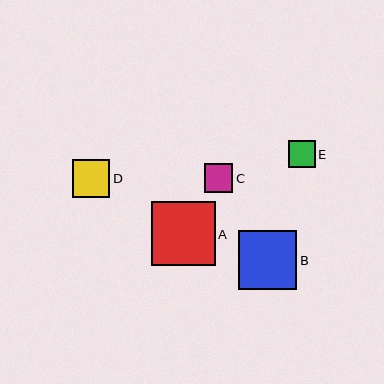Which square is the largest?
Square A is the largest with a size of approximately 63 pixels.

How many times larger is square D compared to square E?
Square D is approximately 1.4 times the size of square E.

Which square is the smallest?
Square E is the smallest with a size of approximately 27 pixels.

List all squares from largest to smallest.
From largest to smallest: A, B, D, C, E.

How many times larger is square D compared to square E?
Square D is approximately 1.4 times the size of square E.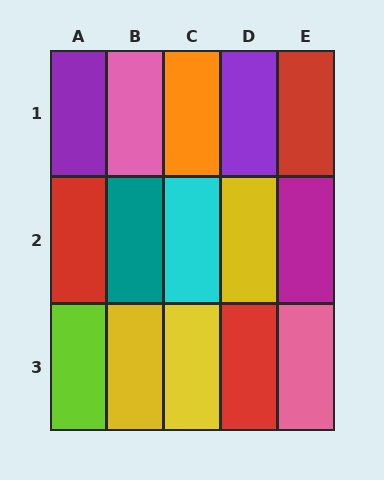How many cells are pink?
2 cells are pink.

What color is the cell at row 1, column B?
Pink.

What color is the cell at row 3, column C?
Yellow.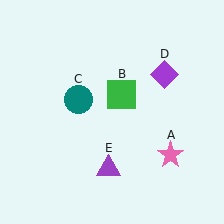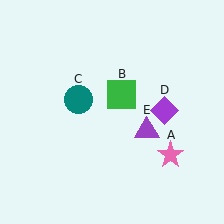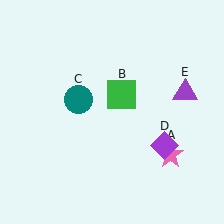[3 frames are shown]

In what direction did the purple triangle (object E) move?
The purple triangle (object E) moved up and to the right.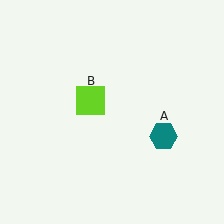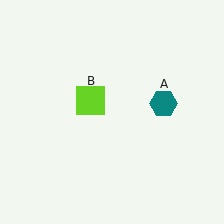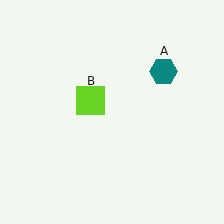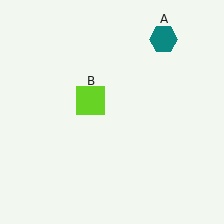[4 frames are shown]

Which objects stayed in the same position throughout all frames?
Lime square (object B) remained stationary.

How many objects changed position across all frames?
1 object changed position: teal hexagon (object A).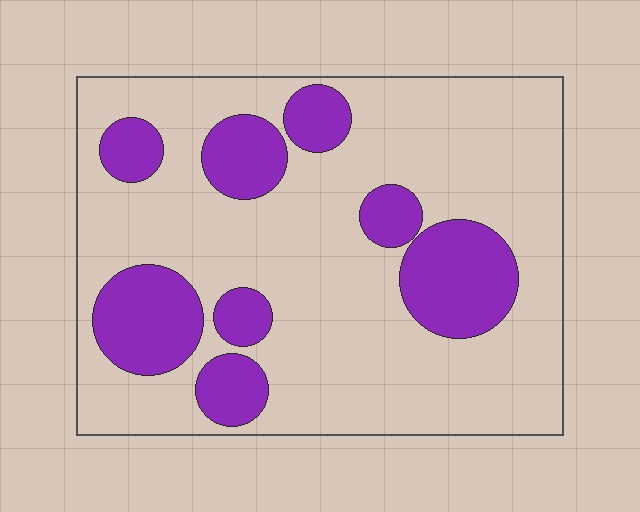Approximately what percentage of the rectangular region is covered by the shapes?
Approximately 25%.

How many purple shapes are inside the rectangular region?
8.